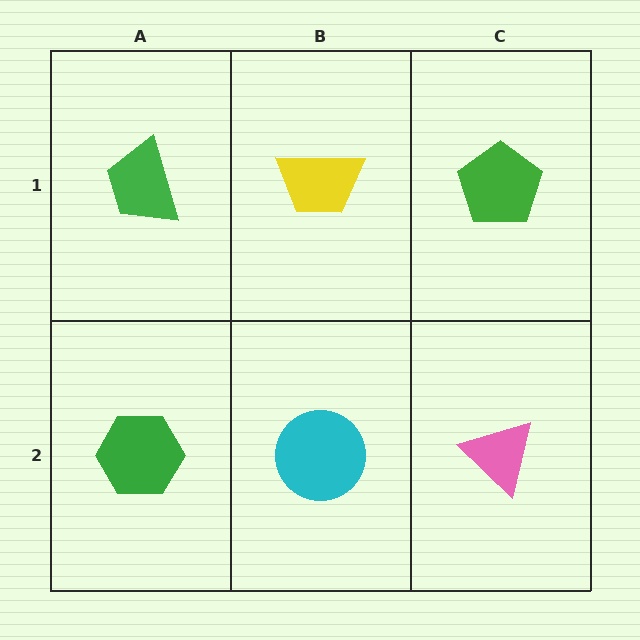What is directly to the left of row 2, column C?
A cyan circle.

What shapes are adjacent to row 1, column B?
A cyan circle (row 2, column B), a green trapezoid (row 1, column A), a green pentagon (row 1, column C).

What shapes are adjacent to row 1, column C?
A pink triangle (row 2, column C), a yellow trapezoid (row 1, column B).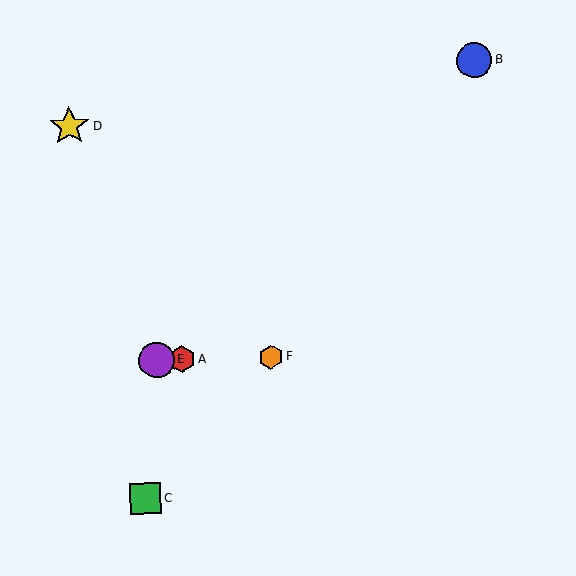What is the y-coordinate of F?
Object F is at y≈357.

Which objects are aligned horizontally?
Objects A, E, F are aligned horizontally.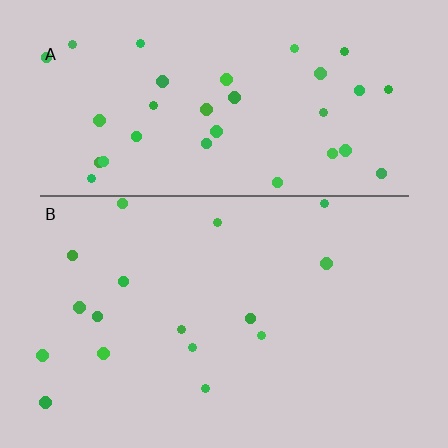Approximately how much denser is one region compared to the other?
Approximately 2.2× — region A over region B.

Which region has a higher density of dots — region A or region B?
A (the top).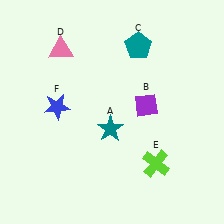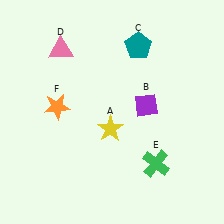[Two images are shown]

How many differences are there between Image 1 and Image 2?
There are 3 differences between the two images.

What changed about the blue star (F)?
In Image 1, F is blue. In Image 2, it changed to orange.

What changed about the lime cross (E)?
In Image 1, E is lime. In Image 2, it changed to green.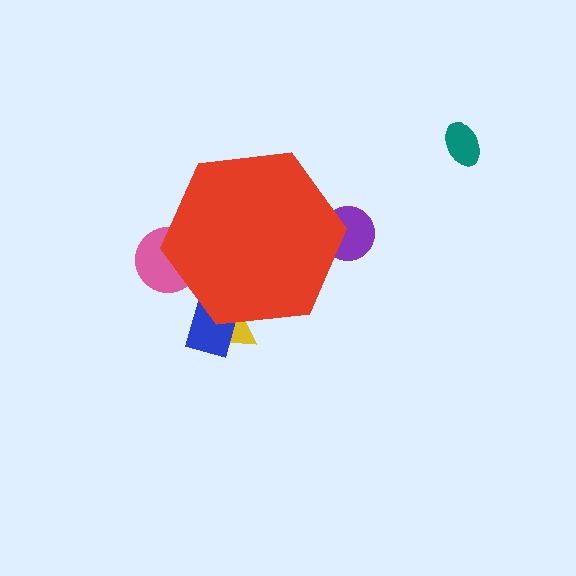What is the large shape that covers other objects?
A red hexagon.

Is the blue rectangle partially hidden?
Yes, the blue rectangle is partially hidden behind the red hexagon.